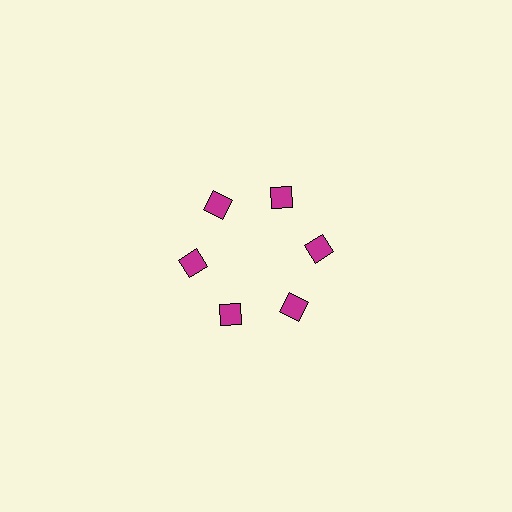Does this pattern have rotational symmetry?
Yes, this pattern has 6-fold rotational symmetry. It looks the same after rotating 60 degrees around the center.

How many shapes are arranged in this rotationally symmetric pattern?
There are 6 shapes, arranged in 6 groups of 1.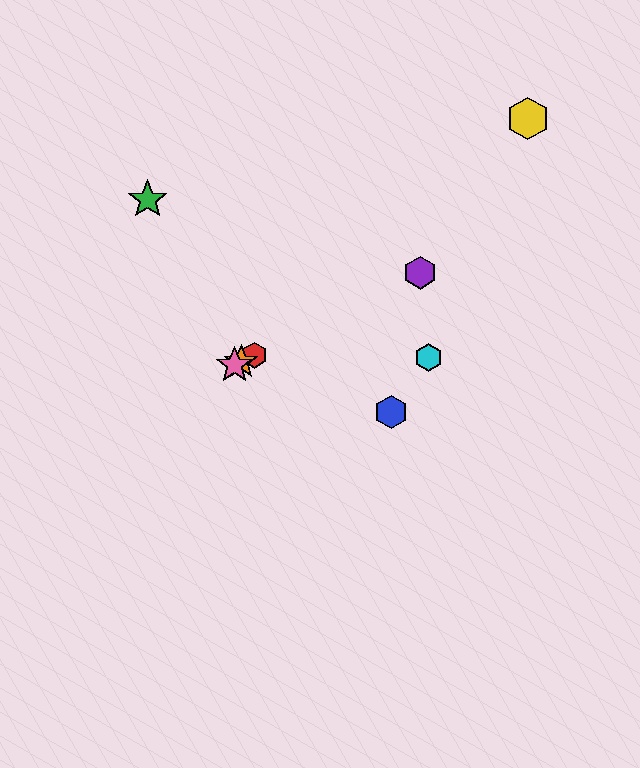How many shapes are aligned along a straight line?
4 shapes (the red hexagon, the purple hexagon, the orange star, the pink star) are aligned along a straight line.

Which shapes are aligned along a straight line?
The red hexagon, the purple hexagon, the orange star, the pink star are aligned along a straight line.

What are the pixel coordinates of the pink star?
The pink star is at (235, 365).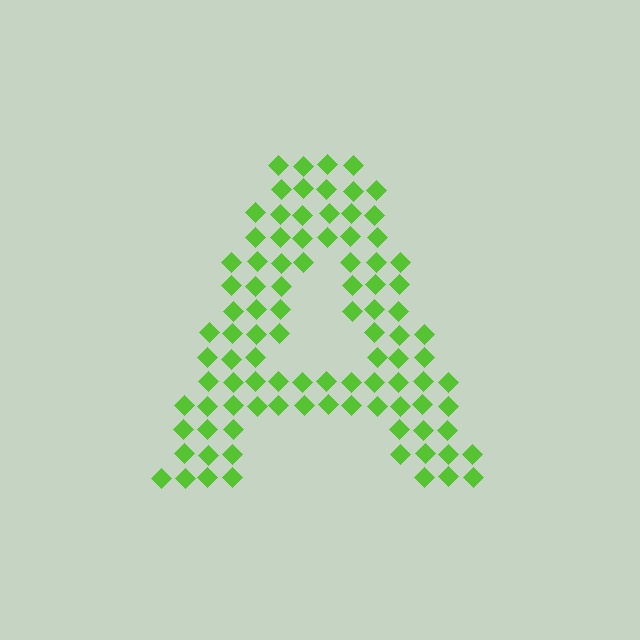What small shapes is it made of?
It is made of small diamonds.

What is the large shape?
The large shape is the letter A.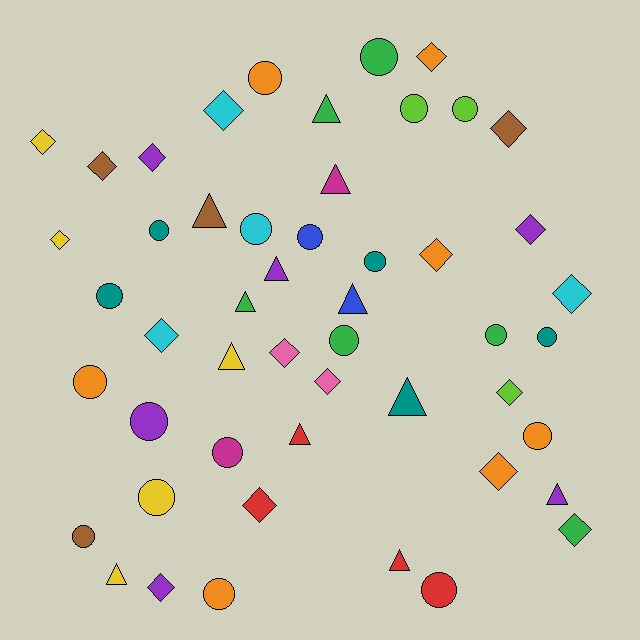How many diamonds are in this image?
There are 18 diamonds.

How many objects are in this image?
There are 50 objects.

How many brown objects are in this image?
There are 4 brown objects.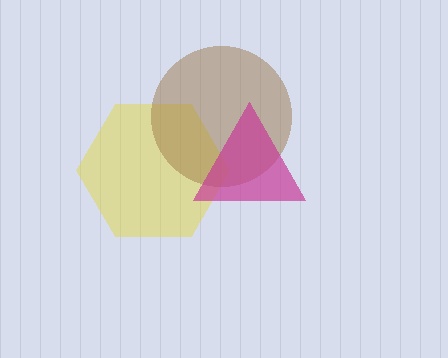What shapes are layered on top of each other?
The layered shapes are: a yellow hexagon, a brown circle, a magenta triangle.